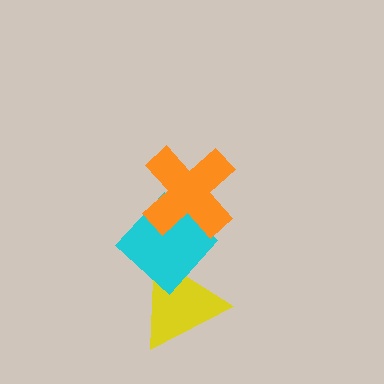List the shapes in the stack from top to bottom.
From top to bottom: the orange cross, the cyan diamond, the yellow triangle.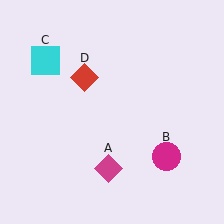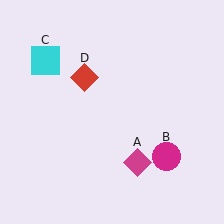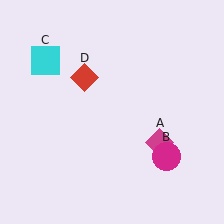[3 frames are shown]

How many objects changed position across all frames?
1 object changed position: magenta diamond (object A).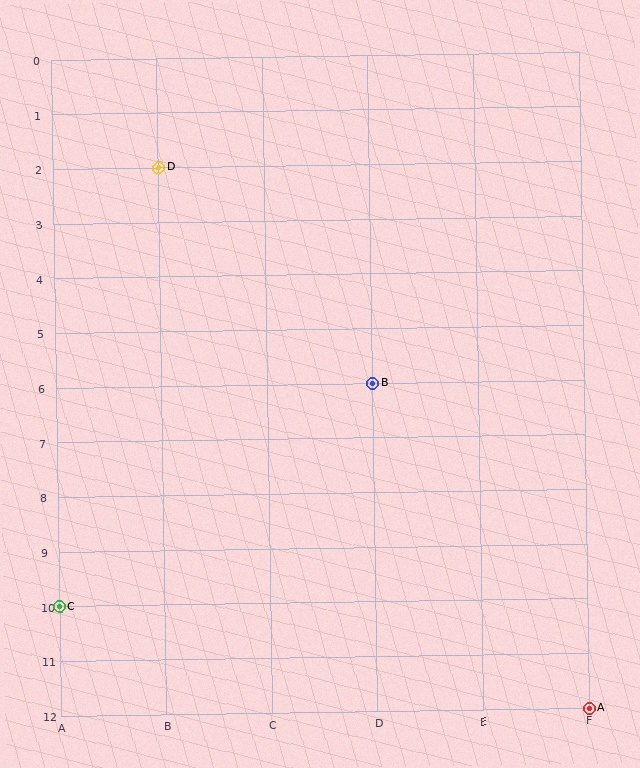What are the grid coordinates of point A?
Point A is at grid coordinates (F, 12).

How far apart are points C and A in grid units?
Points C and A are 5 columns and 2 rows apart (about 5.4 grid units diagonally).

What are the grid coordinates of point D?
Point D is at grid coordinates (B, 2).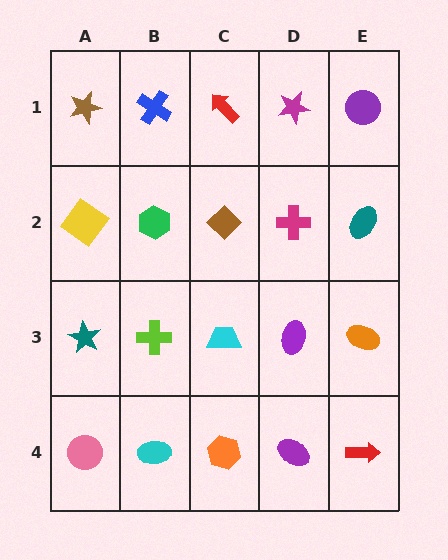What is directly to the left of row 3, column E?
A purple ellipse.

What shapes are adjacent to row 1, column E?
A teal ellipse (row 2, column E), a magenta star (row 1, column D).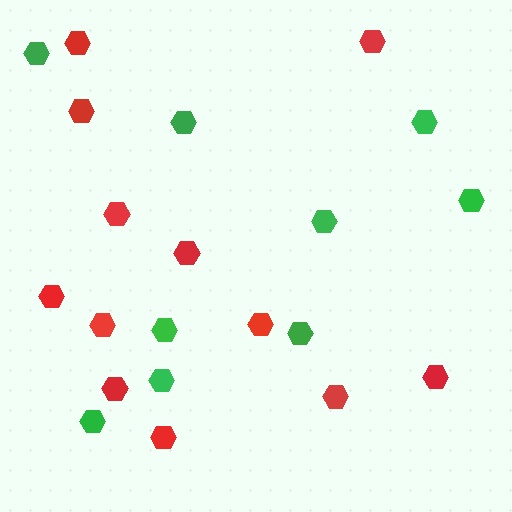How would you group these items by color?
There are 2 groups: one group of green hexagons (9) and one group of red hexagons (12).